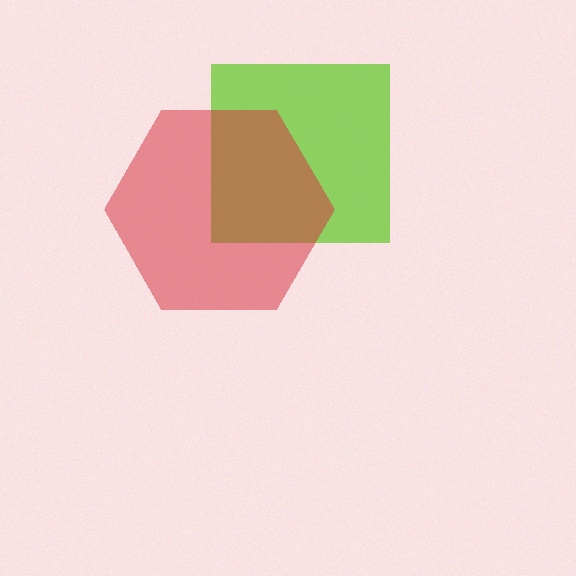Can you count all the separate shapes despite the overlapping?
Yes, there are 2 separate shapes.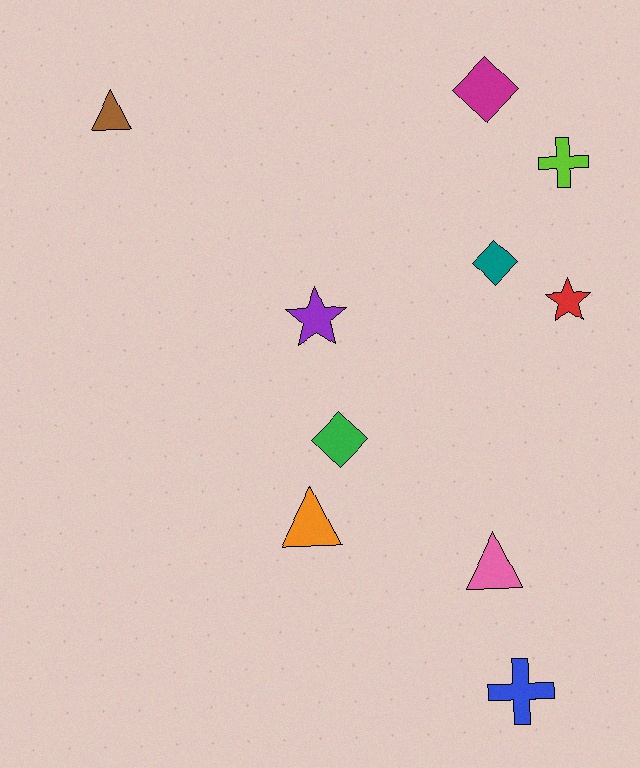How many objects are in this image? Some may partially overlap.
There are 10 objects.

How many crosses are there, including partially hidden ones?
There are 2 crosses.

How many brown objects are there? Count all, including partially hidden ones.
There is 1 brown object.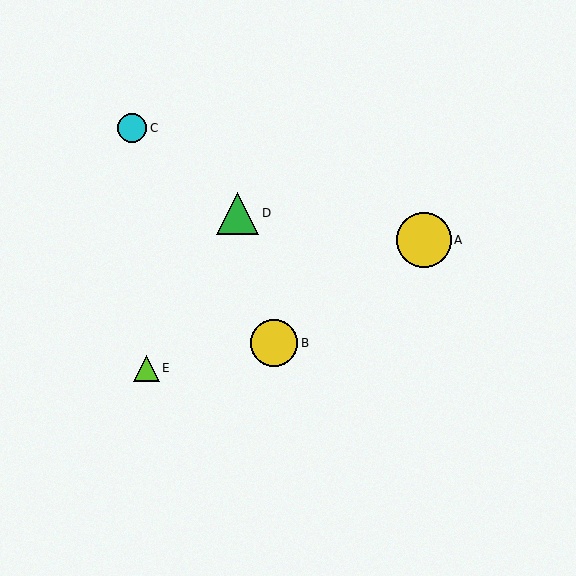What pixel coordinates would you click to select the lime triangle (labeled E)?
Click at (146, 368) to select the lime triangle E.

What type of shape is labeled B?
Shape B is a yellow circle.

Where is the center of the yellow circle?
The center of the yellow circle is at (274, 343).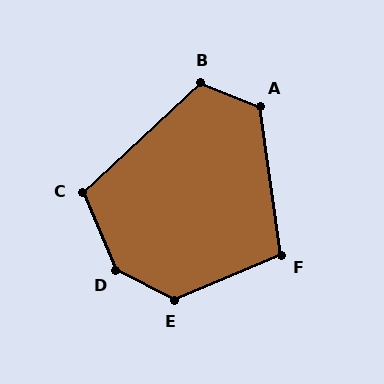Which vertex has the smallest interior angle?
F, at approximately 105 degrees.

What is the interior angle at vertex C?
Approximately 110 degrees (obtuse).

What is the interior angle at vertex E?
Approximately 130 degrees (obtuse).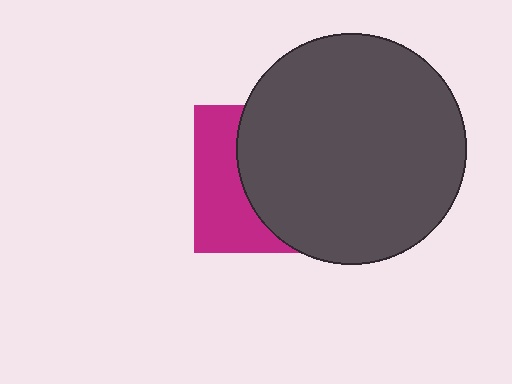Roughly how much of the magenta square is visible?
A small part of it is visible (roughly 38%).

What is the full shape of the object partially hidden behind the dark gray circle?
The partially hidden object is a magenta square.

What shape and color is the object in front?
The object in front is a dark gray circle.